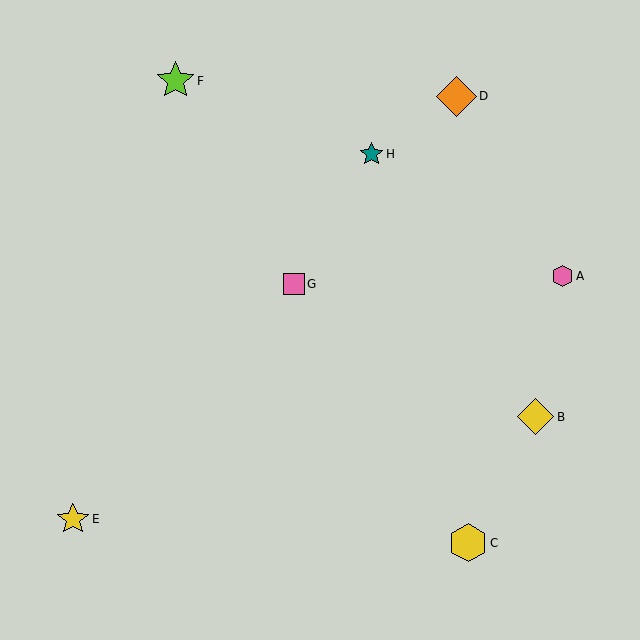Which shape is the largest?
The orange diamond (labeled D) is the largest.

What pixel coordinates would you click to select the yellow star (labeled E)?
Click at (73, 519) to select the yellow star E.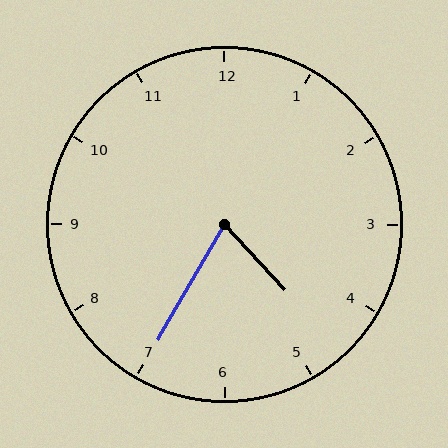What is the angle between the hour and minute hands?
Approximately 72 degrees.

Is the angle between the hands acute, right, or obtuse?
It is acute.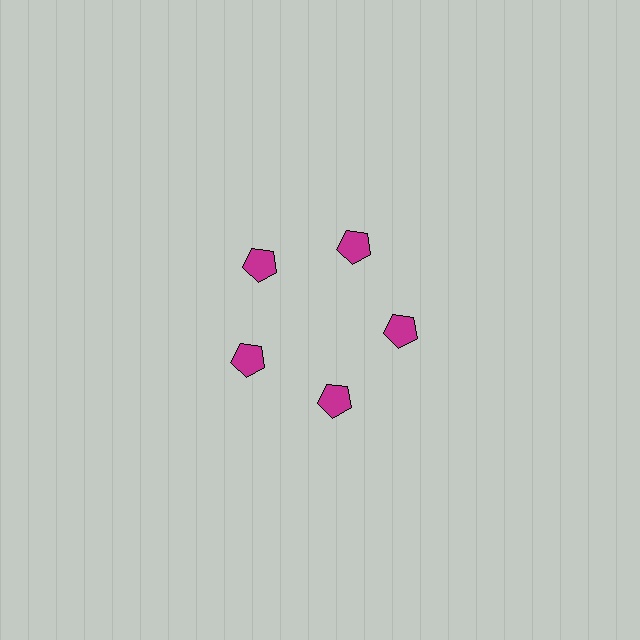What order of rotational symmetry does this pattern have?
This pattern has 5-fold rotational symmetry.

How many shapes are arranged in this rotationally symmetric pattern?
There are 5 shapes, arranged in 5 groups of 1.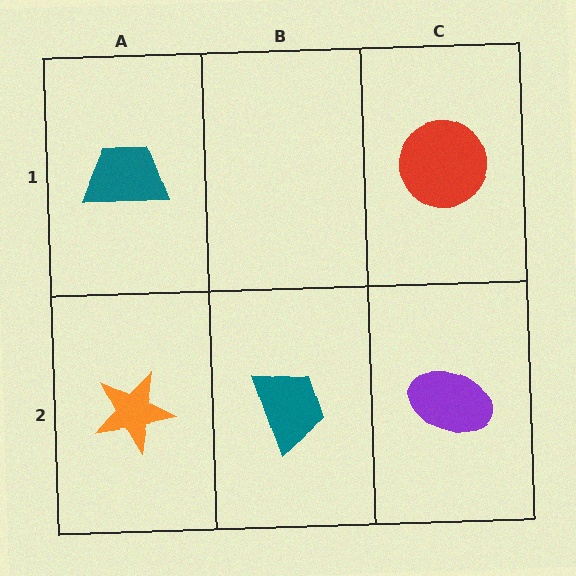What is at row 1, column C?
A red circle.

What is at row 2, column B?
A teal trapezoid.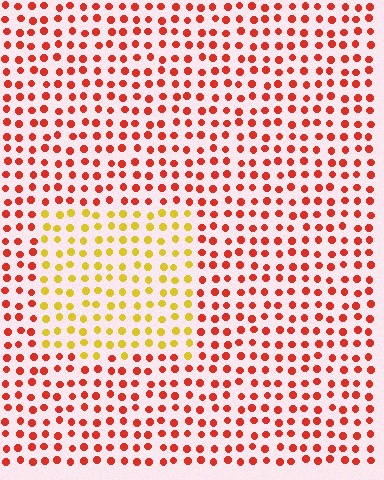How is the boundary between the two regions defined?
The boundary is defined purely by a slight shift in hue (about 51 degrees). Spacing, size, and orientation are identical on both sides.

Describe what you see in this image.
The image is filled with small red elements in a uniform arrangement. A rectangle-shaped region is visible where the elements are tinted to a slightly different hue, forming a subtle color boundary.